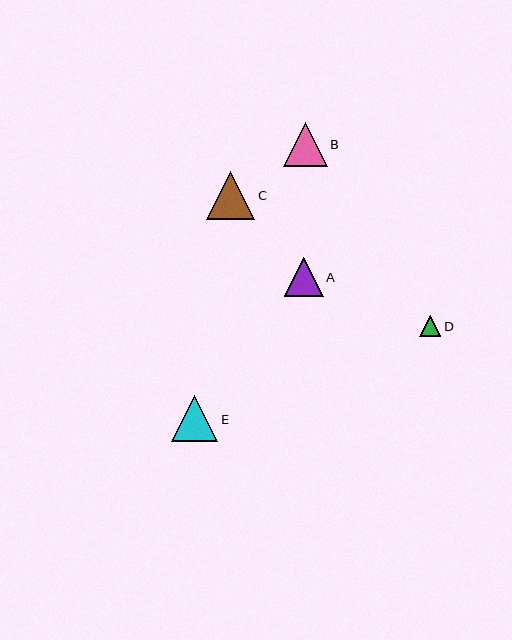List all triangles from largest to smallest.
From largest to smallest: C, E, B, A, D.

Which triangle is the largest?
Triangle C is the largest with a size of approximately 48 pixels.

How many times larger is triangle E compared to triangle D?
Triangle E is approximately 2.2 times the size of triangle D.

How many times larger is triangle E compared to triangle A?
Triangle E is approximately 1.2 times the size of triangle A.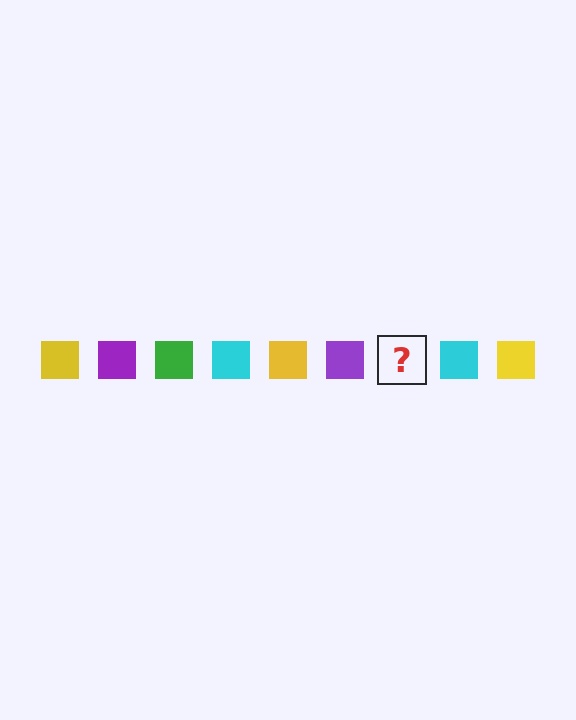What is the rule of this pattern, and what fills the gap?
The rule is that the pattern cycles through yellow, purple, green, cyan squares. The gap should be filled with a green square.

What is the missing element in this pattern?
The missing element is a green square.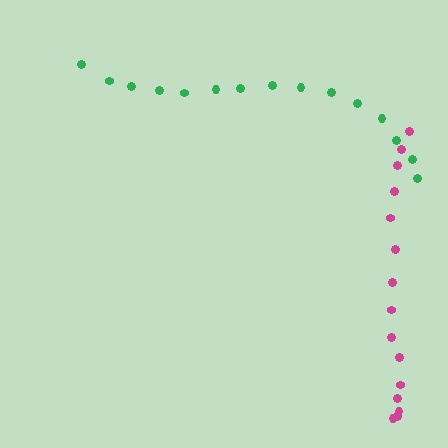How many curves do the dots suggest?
There are 2 distinct paths.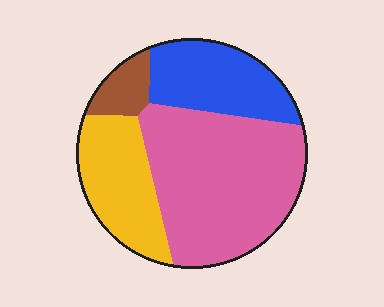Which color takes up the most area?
Pink, at roughly 50%.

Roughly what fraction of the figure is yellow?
Yellow covers around 20% of the figure.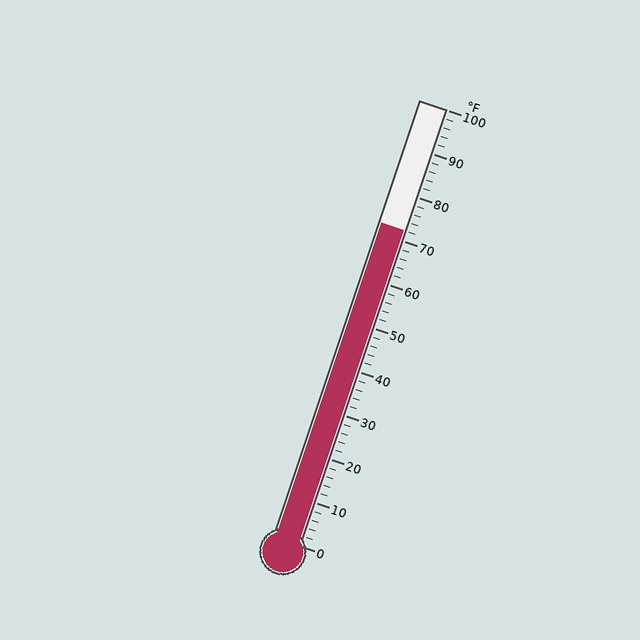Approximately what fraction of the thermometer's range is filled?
The thermometer is filled to approximately 70% of its range.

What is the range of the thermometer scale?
The thermometer scale ranges from 0°F to 100°F.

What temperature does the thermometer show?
The thermometer shows approximately 72°F.